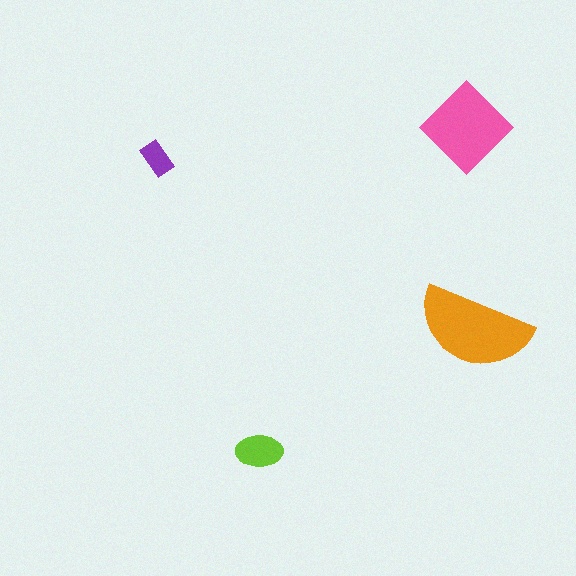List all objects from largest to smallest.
The orange semicircle, the pink diamond, the lime ellipse, the purple rectangle.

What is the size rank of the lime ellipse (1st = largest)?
3rd.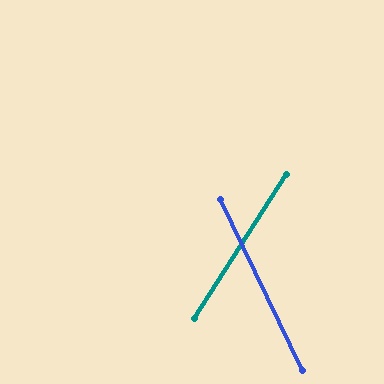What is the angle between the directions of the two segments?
Approximately 58 degrees.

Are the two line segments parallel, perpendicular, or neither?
Neither parallel nor perpendicular — they differ by about 58°.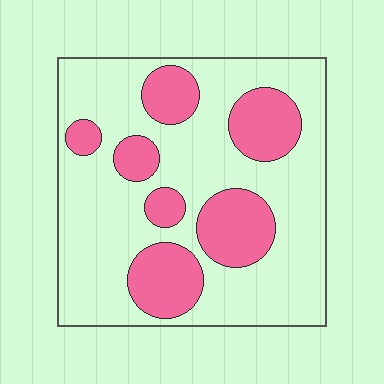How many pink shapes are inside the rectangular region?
7.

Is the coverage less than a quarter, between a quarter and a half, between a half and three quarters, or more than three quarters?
Between a quarter and a half.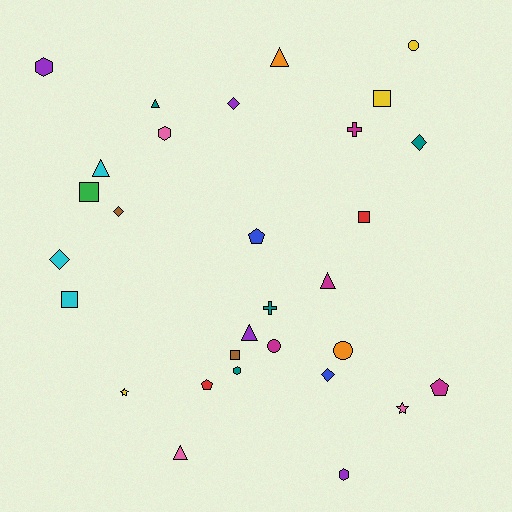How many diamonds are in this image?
There are 5 diamonds.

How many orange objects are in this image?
There are 2 orange objects.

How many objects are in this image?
There are 30 objects.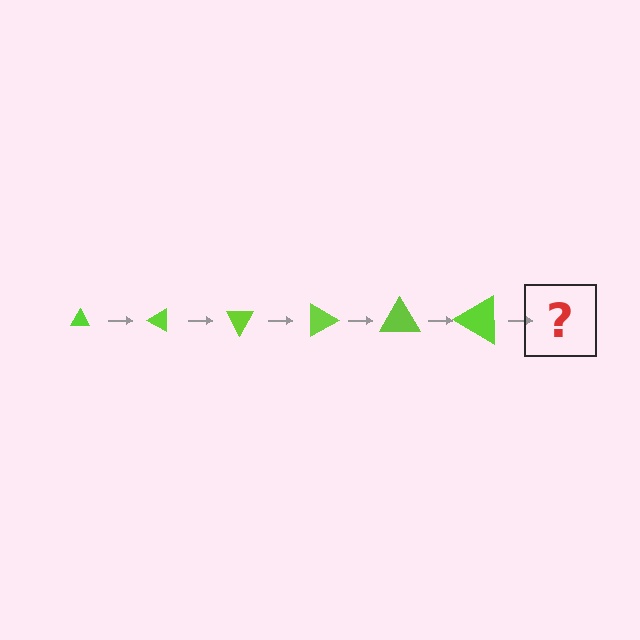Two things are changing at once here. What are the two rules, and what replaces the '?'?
The two rules are that the triangle grows larger each step and it rotates 30 degrees each step. The '?' should be a triangle, larger than the previous one and rotated 180 degrees from the start.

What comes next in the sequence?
The next element should be a triangle, larger than the previous one and rotated 180 degrees from the start.